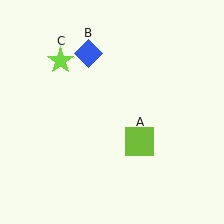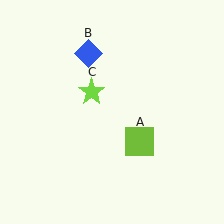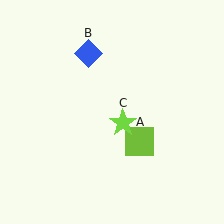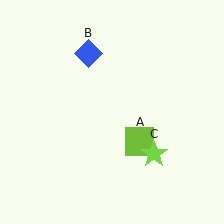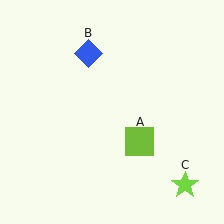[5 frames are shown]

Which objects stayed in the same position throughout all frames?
Lime square (object A) and blue diamond (object B) remained stationary.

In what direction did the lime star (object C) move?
The lime star (object C) moved down and to the right.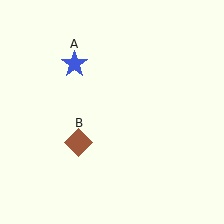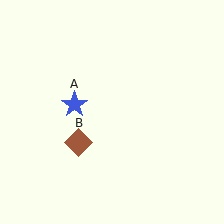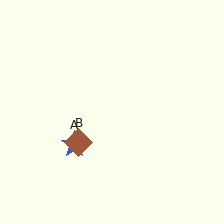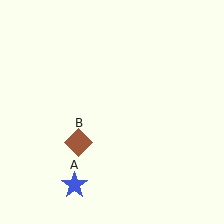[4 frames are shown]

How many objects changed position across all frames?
1 object changed position: blue star (object A).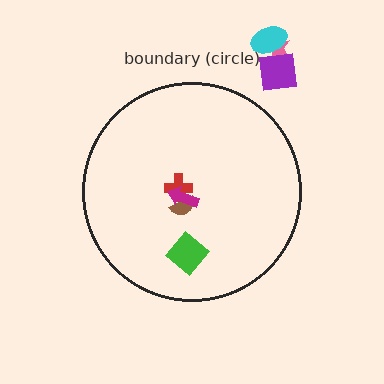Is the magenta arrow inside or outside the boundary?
Inside.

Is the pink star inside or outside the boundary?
Outside.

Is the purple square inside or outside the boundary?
Outside.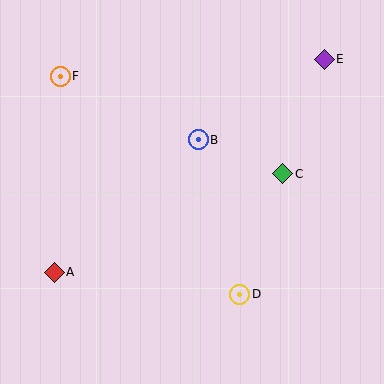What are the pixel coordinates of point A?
Point A is at (54, 272).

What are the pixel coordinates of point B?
Point B is at (198, 140).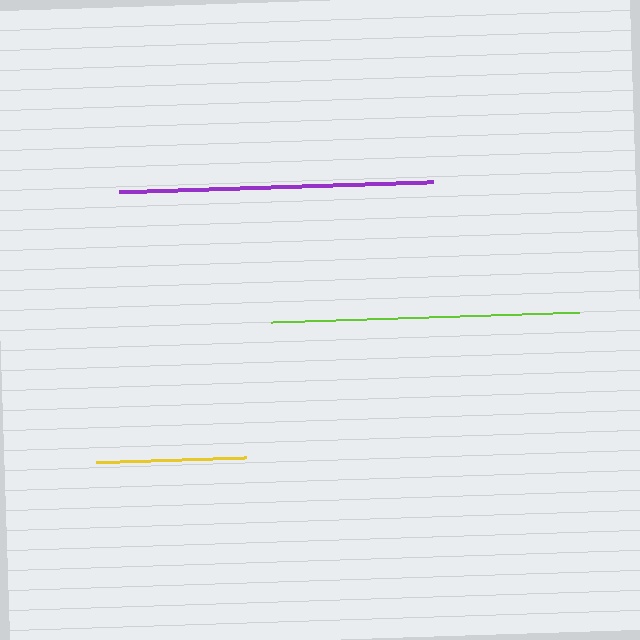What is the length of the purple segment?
The purple segment is approximately 313 pixels long.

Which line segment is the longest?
The purple line is the longest at approximately 313 pixels.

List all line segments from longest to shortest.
From longest to shortest: purple, lime, yellow.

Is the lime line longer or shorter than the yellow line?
The lime line is longer than the yellow line.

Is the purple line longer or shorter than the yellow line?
The purple line is longer than the yellow line.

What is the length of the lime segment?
The lime segment is approximately 309 pixels long.